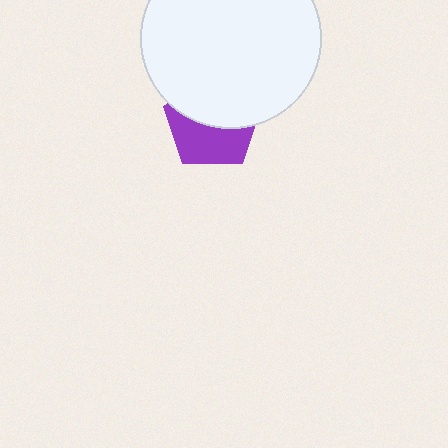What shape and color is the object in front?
The object in front is a white circle.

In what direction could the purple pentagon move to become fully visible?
The purple pentagon could move down. That would shift it out from behind the white circle entirely.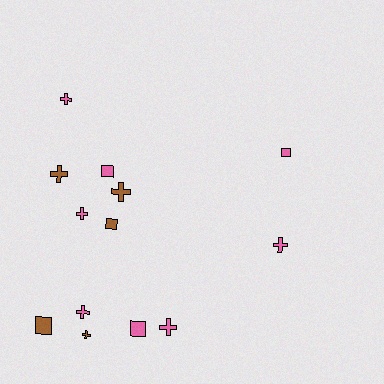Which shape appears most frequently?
Cross, with 8 objects.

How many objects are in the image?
There are 13 objects.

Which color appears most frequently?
Pink, with 8 objects.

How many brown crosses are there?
There are 3 brown crosses.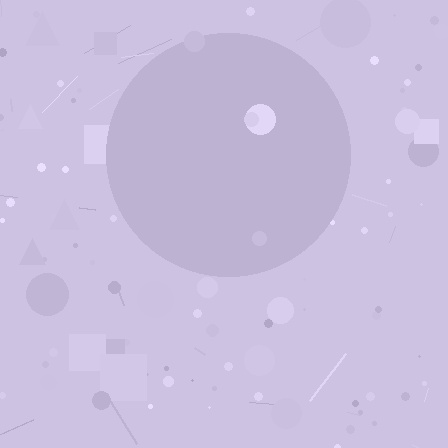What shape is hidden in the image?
A circle is hidden in the image.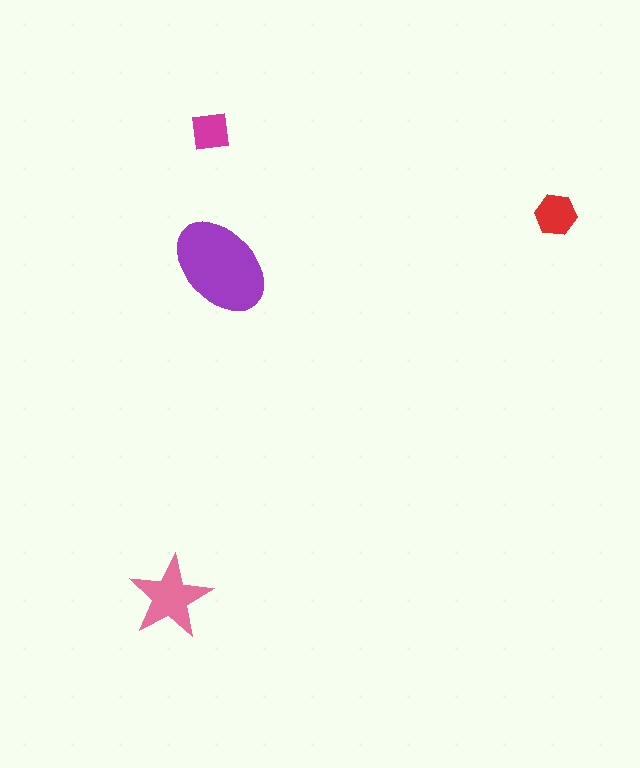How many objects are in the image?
There are 4 objects in the image.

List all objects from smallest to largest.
The magenta square, the red hexagon, the pink star, the purple ellipse.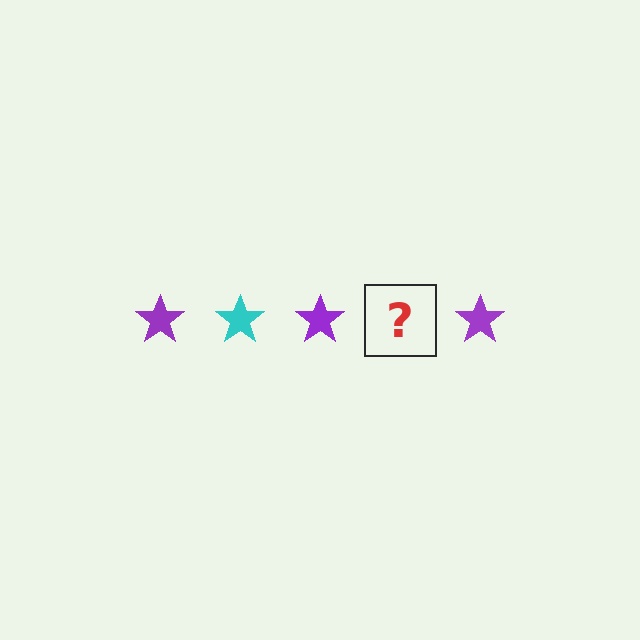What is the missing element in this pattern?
The missing element is a cyan star.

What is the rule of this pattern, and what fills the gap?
The rule is that the pattern cycles through purple, cyan stars. The gap should be filled with a cyan star.